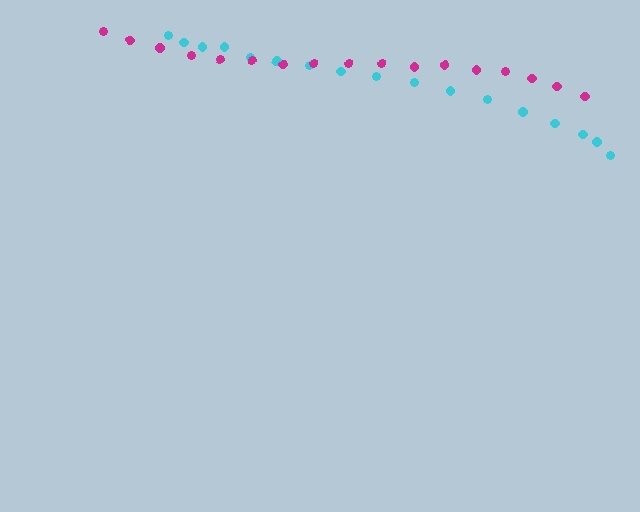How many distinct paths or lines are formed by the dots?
There are 2 distinct paths.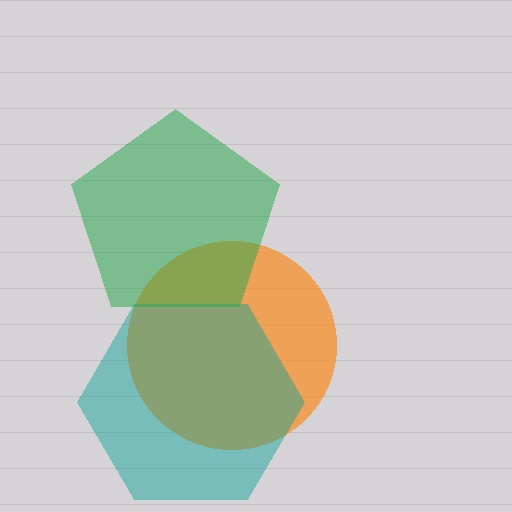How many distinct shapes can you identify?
There are 3 distinct shapes: an orange circle, a teal hexagon, a green pentagon.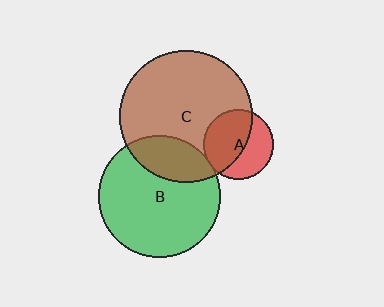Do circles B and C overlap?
Yes.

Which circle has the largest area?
Circle C (brown).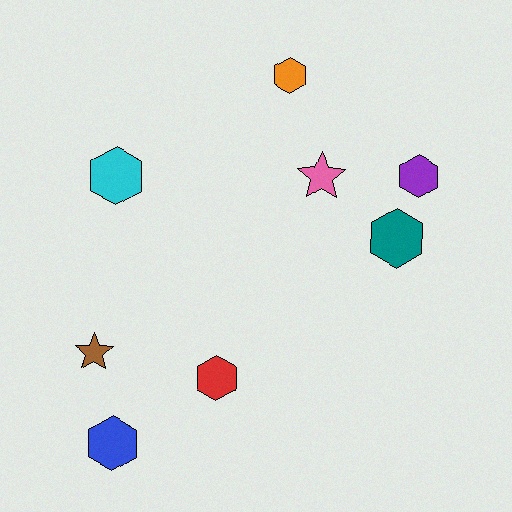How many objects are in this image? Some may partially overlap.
There are 8 objects.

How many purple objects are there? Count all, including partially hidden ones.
There is 1 purple object.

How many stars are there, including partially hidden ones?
There are 2 stars.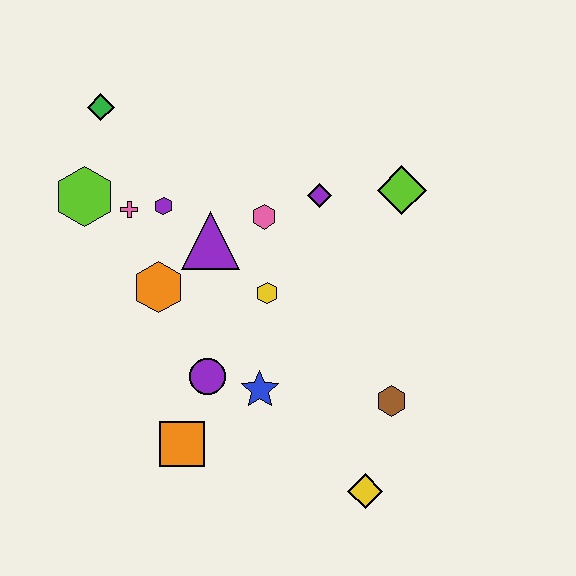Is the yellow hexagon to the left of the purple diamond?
Yes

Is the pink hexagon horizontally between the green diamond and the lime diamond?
Yes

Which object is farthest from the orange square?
The green diamond is farthest from the orange square.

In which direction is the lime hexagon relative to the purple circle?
The lime hexagon is above the purple circle.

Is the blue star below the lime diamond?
Yes